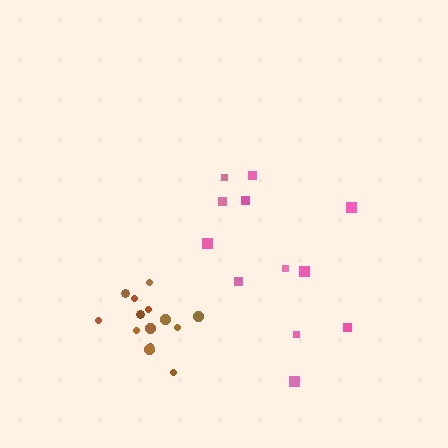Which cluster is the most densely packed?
Brown.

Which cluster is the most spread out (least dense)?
Pink.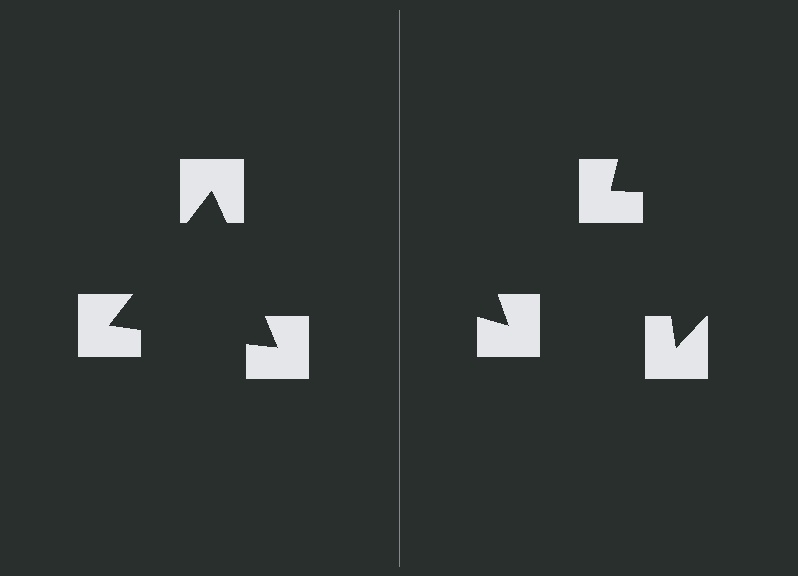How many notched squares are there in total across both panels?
6 — 3 on each side.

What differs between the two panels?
The notched squares are positioned identically on both sides; only the wedge orientations differ. On the left they align to a triangle; on the right they are misaligned.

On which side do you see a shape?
An illusory triangle appears on the left side. On the right side the wedge cuts are rotated, so no coherent shape forms.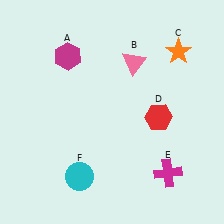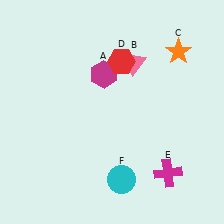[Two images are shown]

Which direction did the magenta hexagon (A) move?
The magenta hexagon (A) moved right.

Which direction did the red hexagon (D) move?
The red hexagon (D) moved up.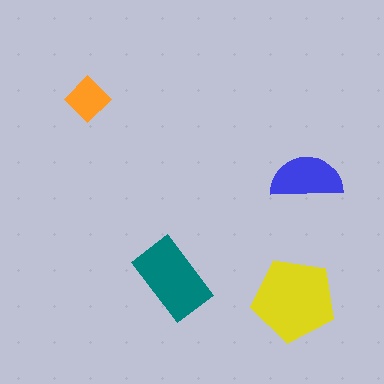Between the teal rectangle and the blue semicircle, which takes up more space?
The teal rectangle.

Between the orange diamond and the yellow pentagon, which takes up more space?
The yellow pentagon.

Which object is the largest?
The yellow pentagon.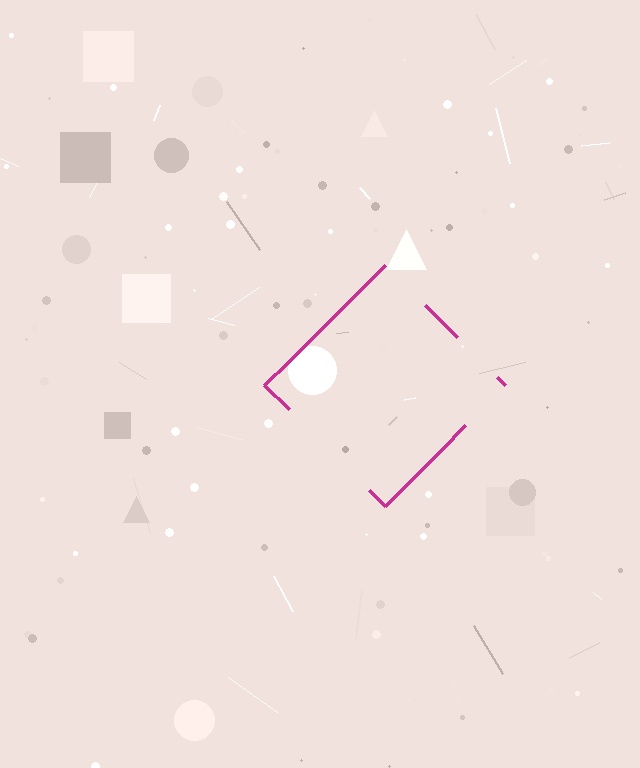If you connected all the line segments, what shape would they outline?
They would outline a diamond.